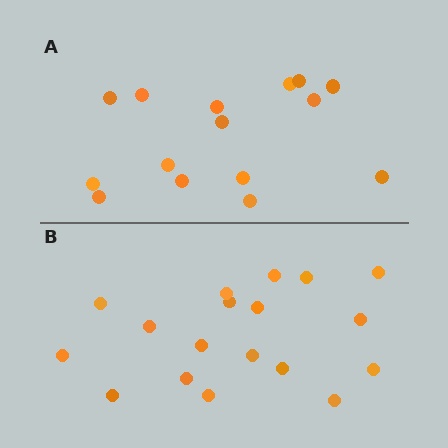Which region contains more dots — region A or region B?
Region B (the bottom region) has more dots.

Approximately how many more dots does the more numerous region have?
Region B has just a few more — roughly 2 or 3 more dots than region A.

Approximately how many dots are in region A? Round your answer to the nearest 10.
About 20 dots. (The exact count is 15, which rounds to 20.)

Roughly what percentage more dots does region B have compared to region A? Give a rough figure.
About 20% more.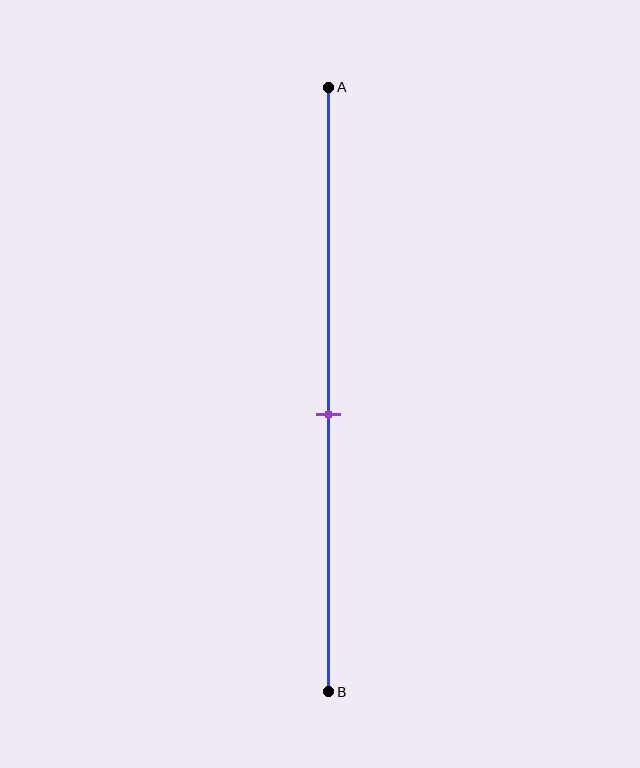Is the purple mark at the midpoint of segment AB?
No, the mark is at about 55% from A, not at the 50% midpoint.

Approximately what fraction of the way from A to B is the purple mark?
The purple mark is approximately 55% of the way from A to B.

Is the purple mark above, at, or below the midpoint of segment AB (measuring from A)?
The purple mark is below the midpoint of segment AB.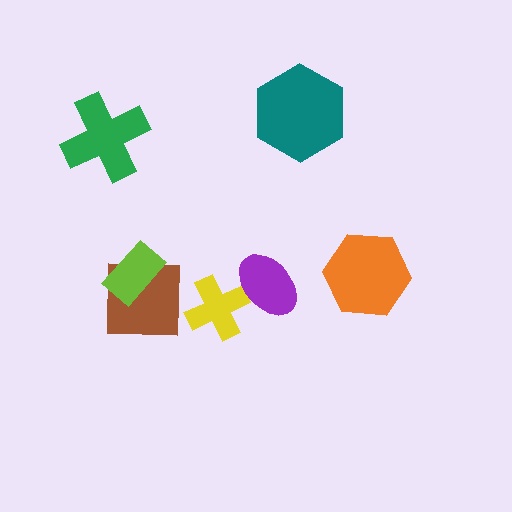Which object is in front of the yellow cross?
The purple ellipse is in front of the yellow cross.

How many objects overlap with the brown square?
1 object overlaps with the brown square.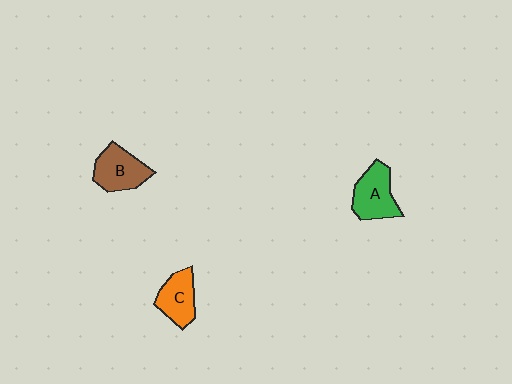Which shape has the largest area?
Shape A (green).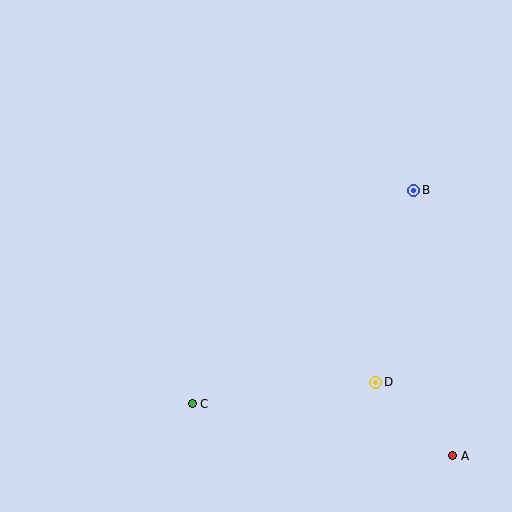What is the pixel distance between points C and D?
The distance between C and D is 185 pixels.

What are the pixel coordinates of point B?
Point B is at (414, 190).